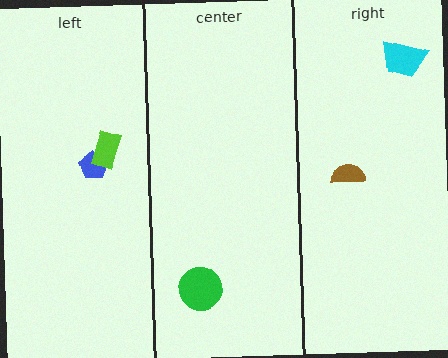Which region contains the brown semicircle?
The right region.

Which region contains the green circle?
The center region.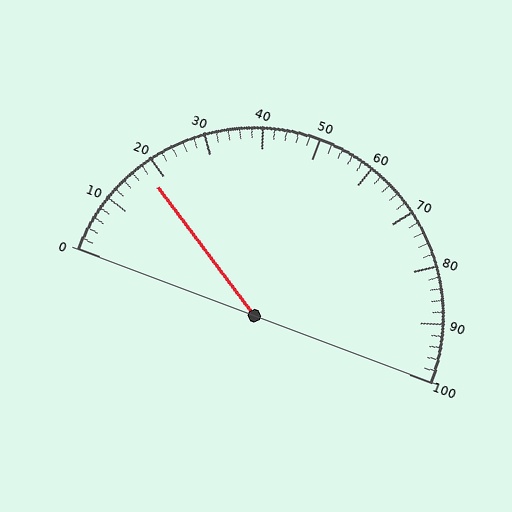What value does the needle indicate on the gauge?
The needle indicates approximately 18.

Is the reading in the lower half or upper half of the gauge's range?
The reading is in the lower half of the range (0 to 100).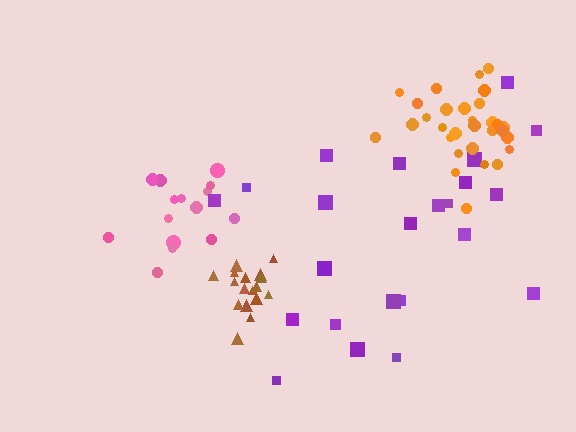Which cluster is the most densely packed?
Brown.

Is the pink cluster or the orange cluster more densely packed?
Orange.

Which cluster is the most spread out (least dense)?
Purple.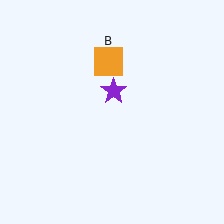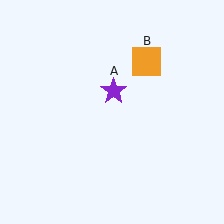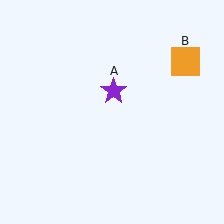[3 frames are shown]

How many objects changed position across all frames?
1 object changed position: orange square (object B).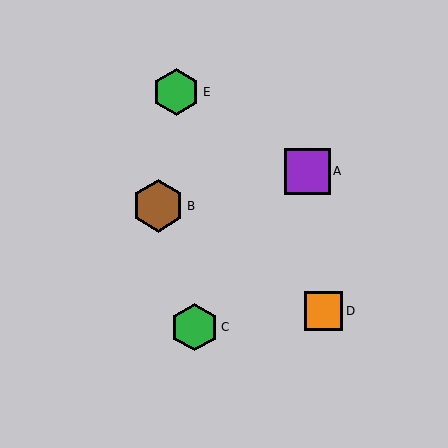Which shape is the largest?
The brown hexagon (labeled B) is the largest.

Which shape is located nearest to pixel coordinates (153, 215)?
The brown hexagon (labeled B) at (158, 206) is nearest to that location.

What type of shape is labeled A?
Shape A is a purple square.